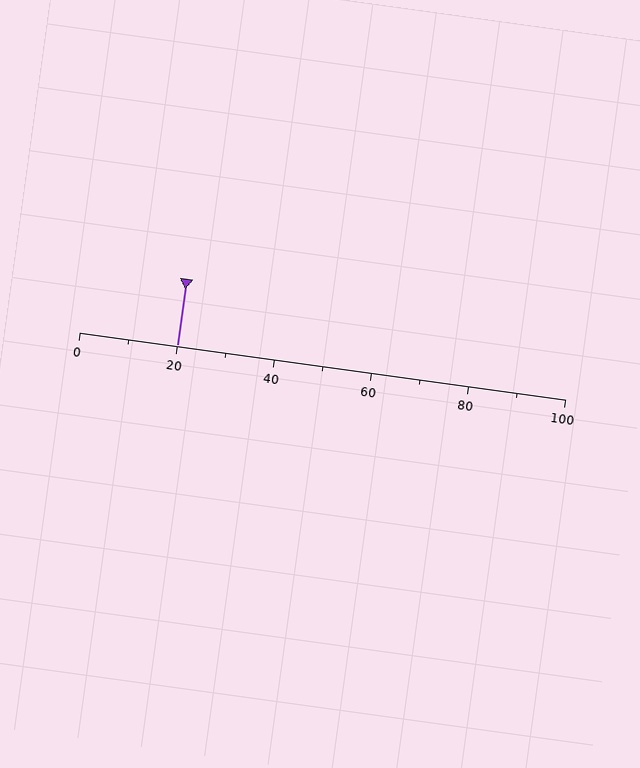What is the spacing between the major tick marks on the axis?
The major ticks are spaced 20 apart.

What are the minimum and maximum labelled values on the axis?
The axis runs from 0 to 100.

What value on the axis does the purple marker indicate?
The marker indicates approximately 20.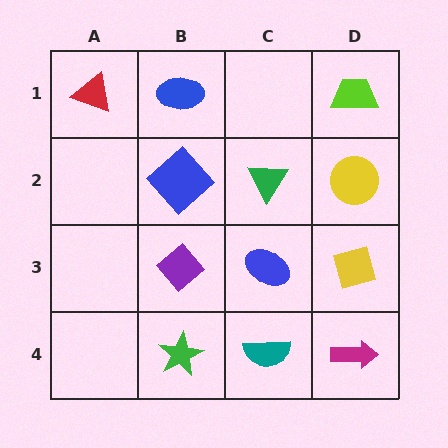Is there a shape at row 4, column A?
No, that cell is empty.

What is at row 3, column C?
A blue ellipse.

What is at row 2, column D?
A yellow circle.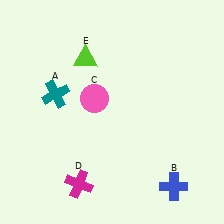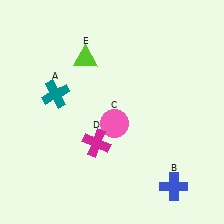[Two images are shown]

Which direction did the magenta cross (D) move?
The magenta cross (D) moved up.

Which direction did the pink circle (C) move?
The pink circle (C) moved down.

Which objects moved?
The objects that moved are: the pink circle (C), the magenta cross (D).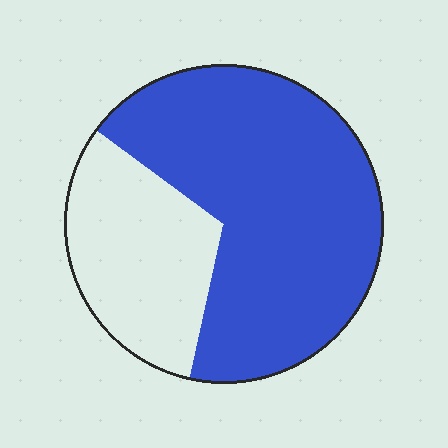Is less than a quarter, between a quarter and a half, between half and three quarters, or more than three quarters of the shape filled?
Between half and three quarters.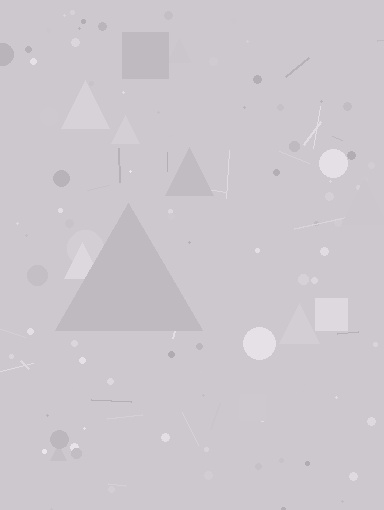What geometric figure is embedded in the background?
A triangle is embedded in the background.